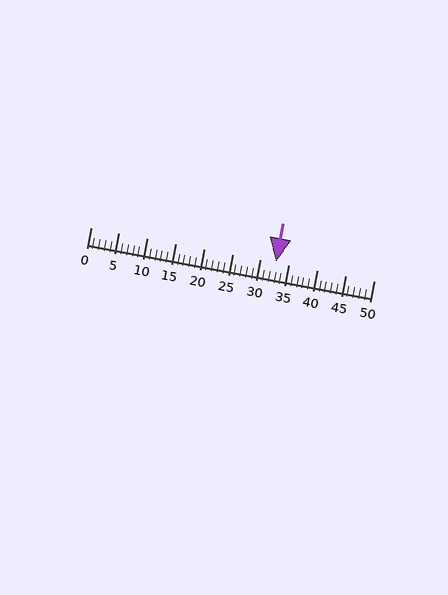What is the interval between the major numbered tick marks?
The major tick marks are spaced 5 units apart.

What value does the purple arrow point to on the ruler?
The purple arrow points to approximately 33.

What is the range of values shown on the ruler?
The ruler shows values from 0 to 50.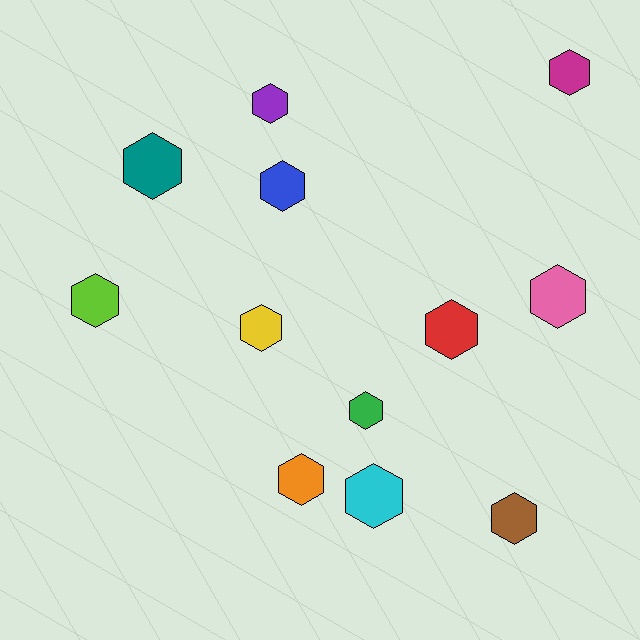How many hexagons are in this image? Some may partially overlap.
There are 12 hexagons.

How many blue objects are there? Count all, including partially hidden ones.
There is 1 blue object.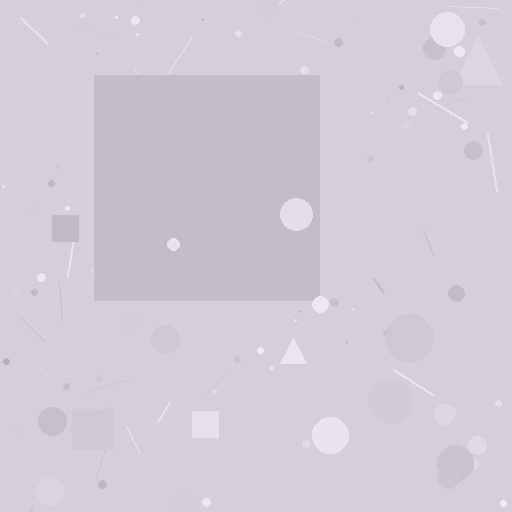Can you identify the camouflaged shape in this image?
The camouflaged shape is a square.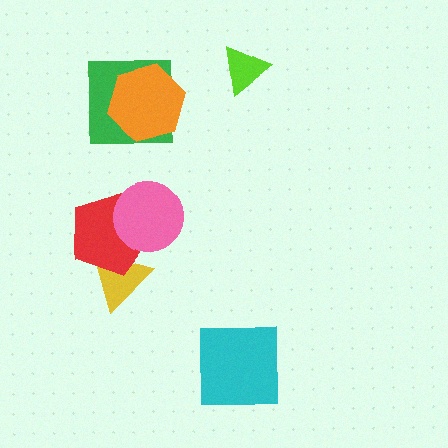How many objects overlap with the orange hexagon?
1 object overlaps with the orange hexagon.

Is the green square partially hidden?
Yes, it is partially covered by another shape.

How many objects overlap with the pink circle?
1 object overlaps with the pink circle.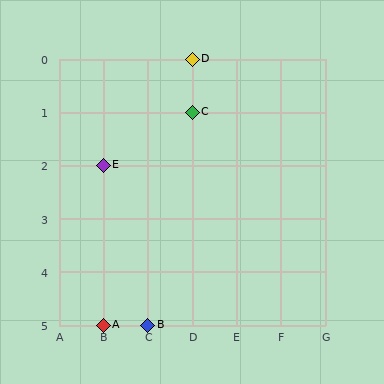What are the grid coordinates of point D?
Point D is at grid coordinates (D, 0).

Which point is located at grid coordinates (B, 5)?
Point A is at (B, 5).